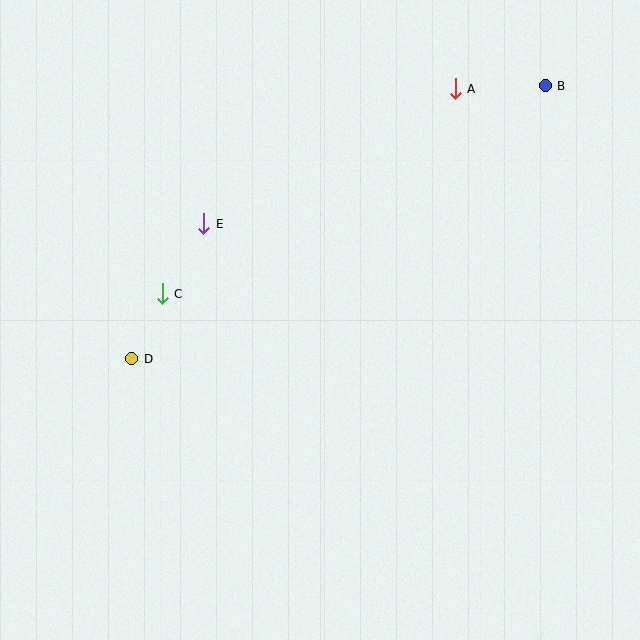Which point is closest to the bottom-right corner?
Point B is closest to the bottom-right corner.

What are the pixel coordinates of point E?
Point E is at (204, 224).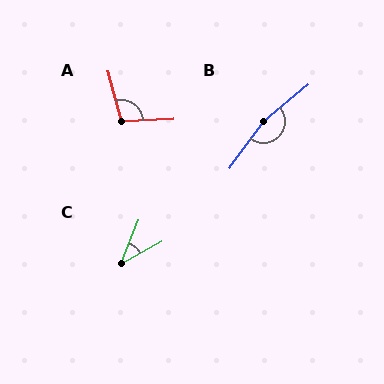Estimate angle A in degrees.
Approximately 102 degrees.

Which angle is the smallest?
C, at approximately 40 degrees.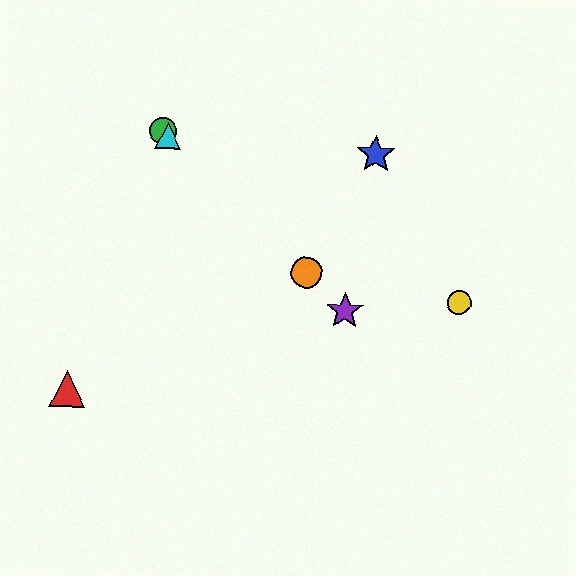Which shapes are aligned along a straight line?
The green circle, the purple star, the orange circle, the cyan triangle are aligned along a straight line.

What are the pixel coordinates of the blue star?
The blue star is at (376, 154).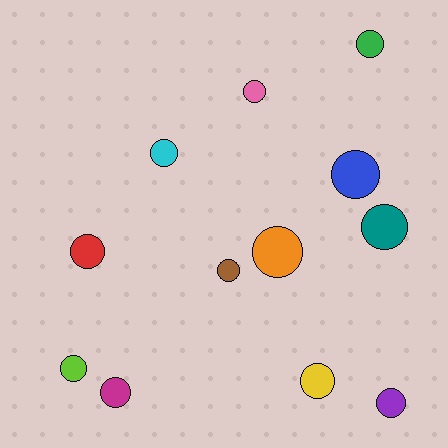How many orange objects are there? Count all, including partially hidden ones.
There is 1 orange object.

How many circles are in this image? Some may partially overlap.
There are 12 circles.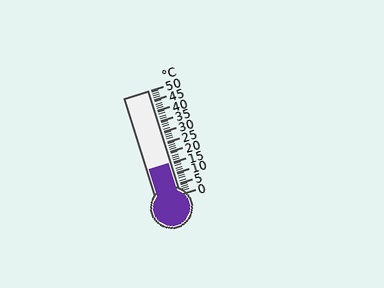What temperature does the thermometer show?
The thermometer shows approximately 15°C.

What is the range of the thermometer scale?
The thermometer scale ranges from 0°C to 50°C.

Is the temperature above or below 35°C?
The temperature is below 35°C.